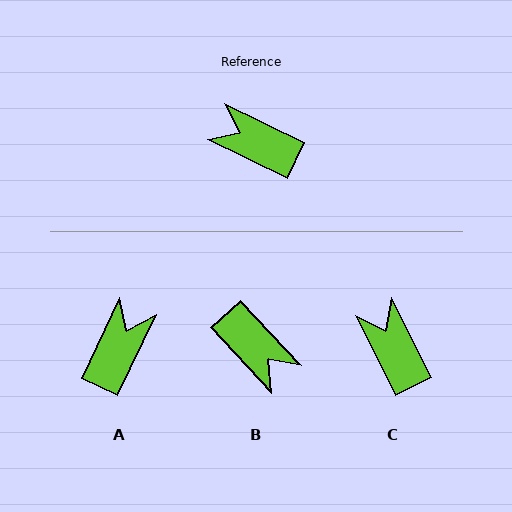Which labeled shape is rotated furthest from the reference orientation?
B, about 159 degrees away.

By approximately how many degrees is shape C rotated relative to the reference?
Approximately 37 degrees clockwise.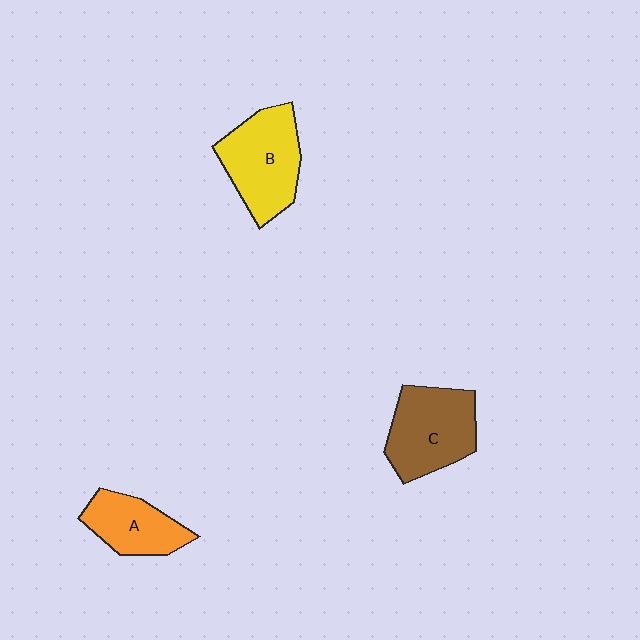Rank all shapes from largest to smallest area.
From largest to smallest: B (yellow), C (brown), A (orange).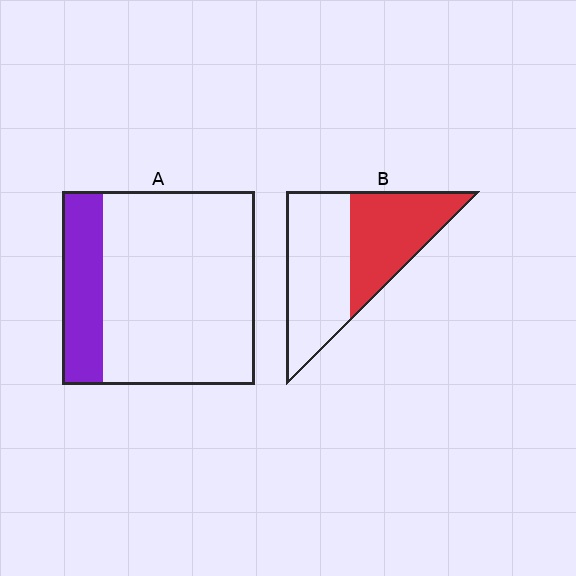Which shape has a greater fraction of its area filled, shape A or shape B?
Shape B.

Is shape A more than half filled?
No.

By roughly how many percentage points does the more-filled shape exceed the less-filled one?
By roughly 25 percentage points (B over A).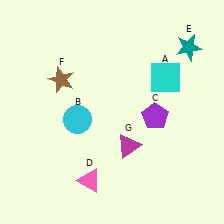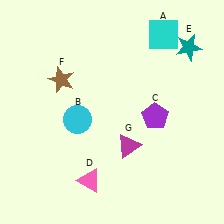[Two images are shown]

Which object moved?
The cyan square (A) moved up.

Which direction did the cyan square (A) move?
The cyan square (A) moved up.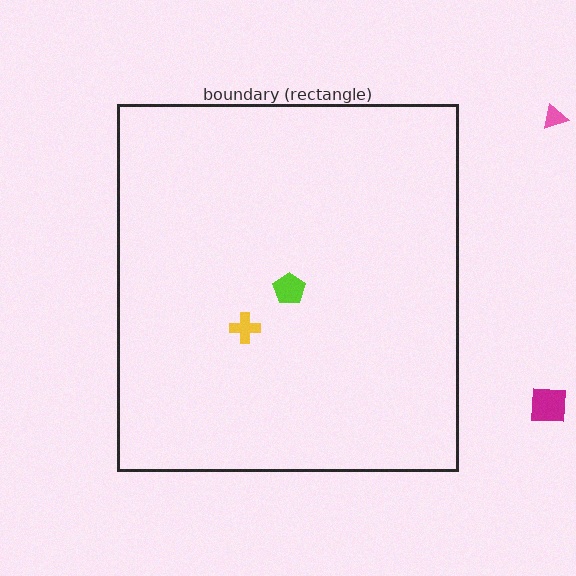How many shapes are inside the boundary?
2 inside, 2 outside.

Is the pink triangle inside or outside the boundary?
Outside.